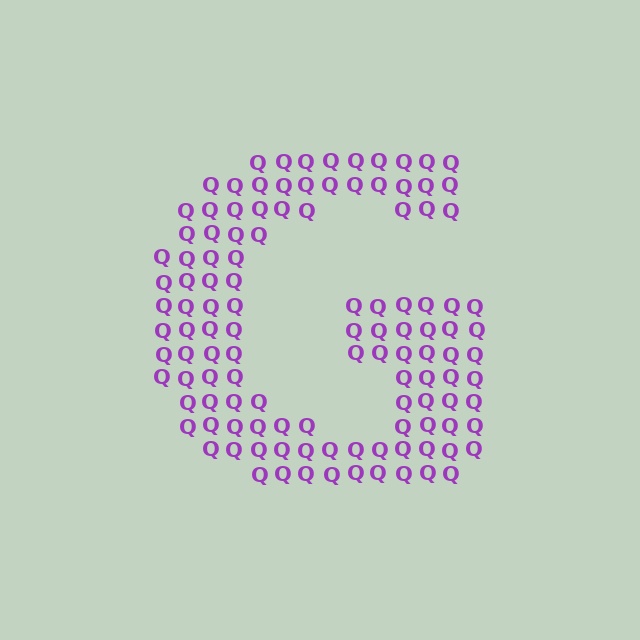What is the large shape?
The large shape is the letter G.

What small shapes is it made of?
It is made of small letter Q's.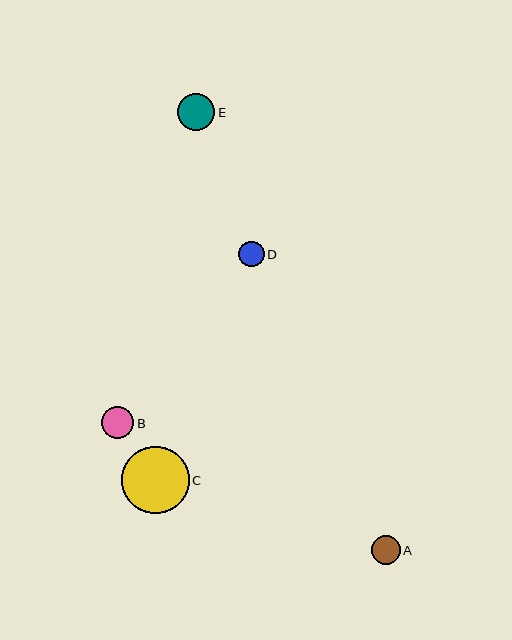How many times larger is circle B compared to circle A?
Circle B is approximately 1.1 times the size of circle A.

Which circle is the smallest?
Circle D is the smallest with a size of approximately 25 pixels.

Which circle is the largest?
Circle C is the largest with a size of approximately 67 pixels.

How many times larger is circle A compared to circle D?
Circle A is approximately 1.1 times the size of circle D.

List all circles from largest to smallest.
From largest to smallest: C, E, B, A, D.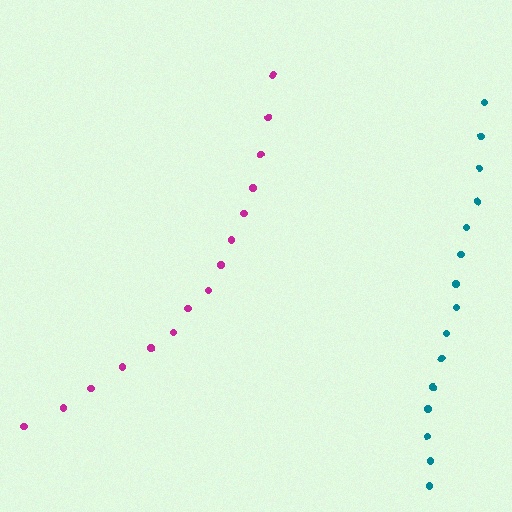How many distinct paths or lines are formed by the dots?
There are 2 distinct paths.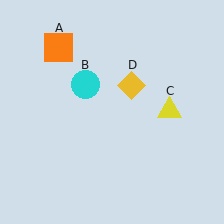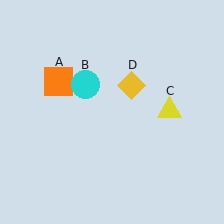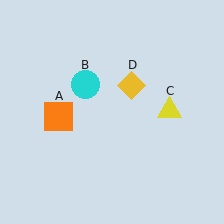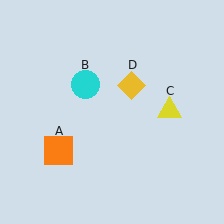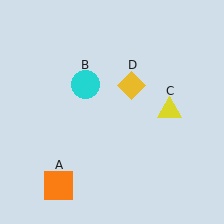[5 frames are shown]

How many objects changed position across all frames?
1 object changed position: orange square (object A).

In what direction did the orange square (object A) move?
The orange square (object A) moved down.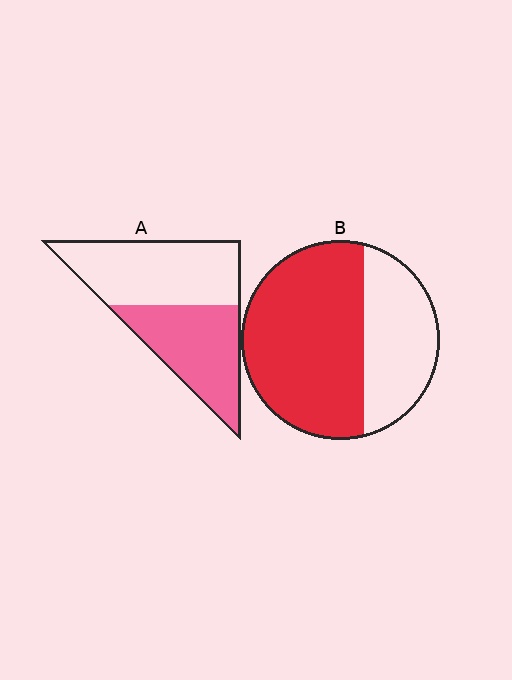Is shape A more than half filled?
No.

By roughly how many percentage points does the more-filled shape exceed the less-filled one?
By roughly 20 percentage points (B over A).